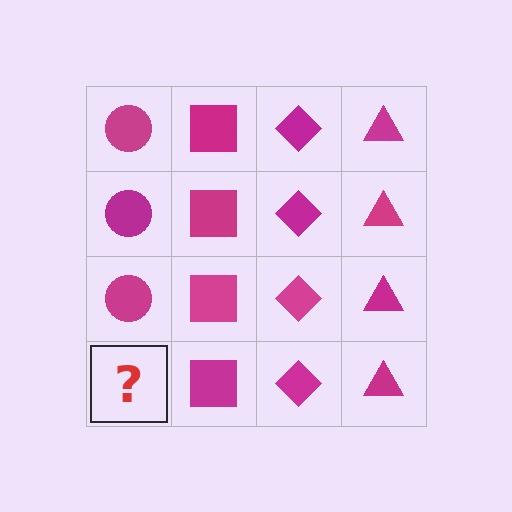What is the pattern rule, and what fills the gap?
The rule is that each column has a consistent shape. The gap should be filled with a magenta circle.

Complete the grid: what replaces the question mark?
The question mark should be replaced with a magenta circle.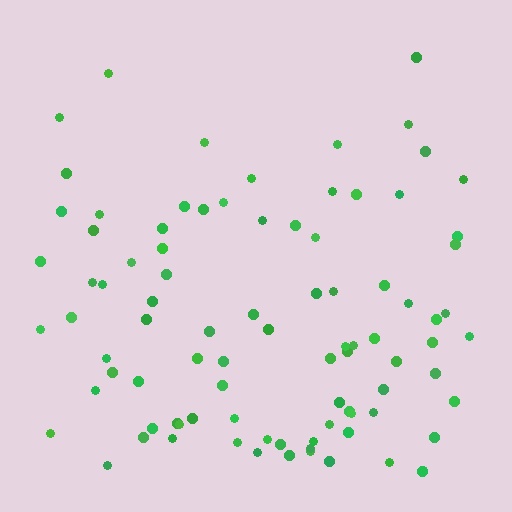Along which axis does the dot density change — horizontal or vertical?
Vertical.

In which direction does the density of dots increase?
From top to bottom, with the bottom side densest.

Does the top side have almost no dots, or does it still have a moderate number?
Still a moderate number, just noticeably fewer than the bottom.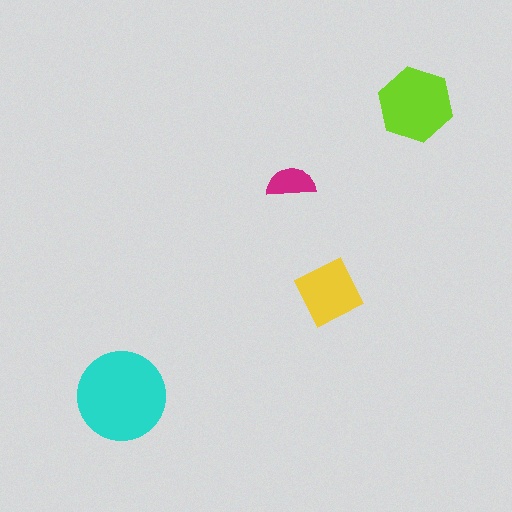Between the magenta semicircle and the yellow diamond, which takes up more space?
The yellow diamond.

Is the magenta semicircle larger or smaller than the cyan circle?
Smaller.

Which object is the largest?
The cyan circle.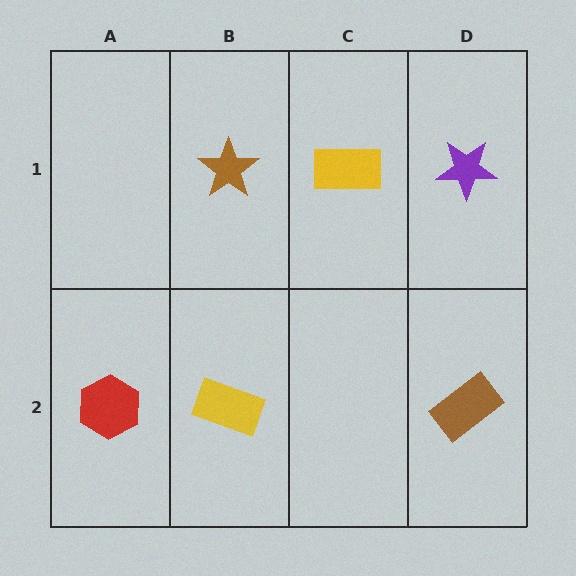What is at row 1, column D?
A purple star.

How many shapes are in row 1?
3 shapes.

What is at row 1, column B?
A brown star.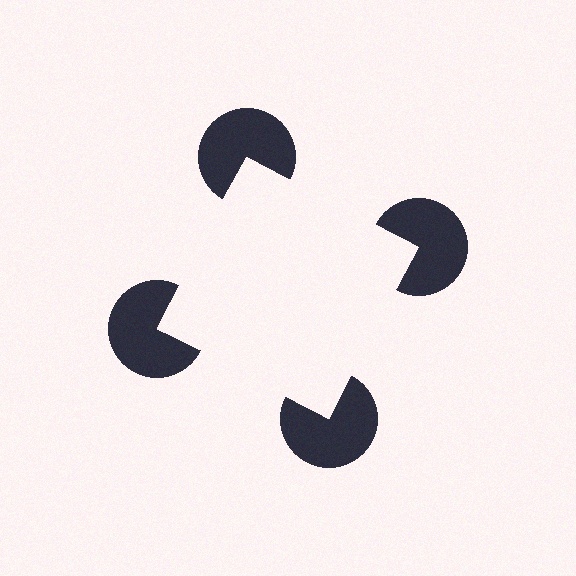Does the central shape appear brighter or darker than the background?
It typically appears slightly brighter than the background, even though no actual brightness change is drawn.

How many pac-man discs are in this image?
There are 4 — one at each vertex of the illusory square.